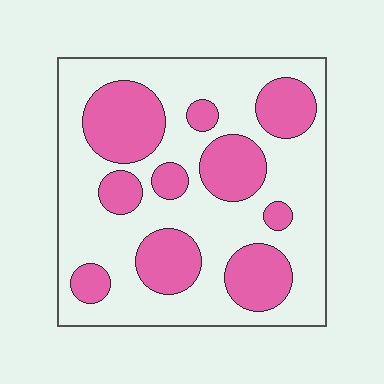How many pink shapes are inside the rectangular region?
10.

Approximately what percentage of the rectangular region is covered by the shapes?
Approximately 35%.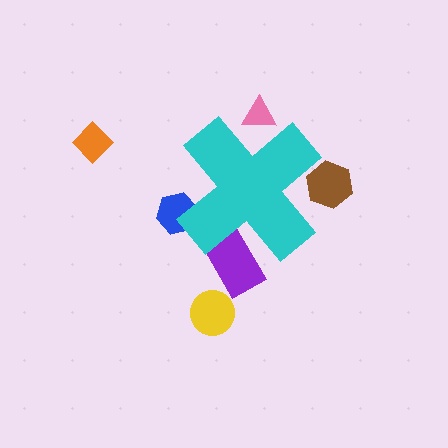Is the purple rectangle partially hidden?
Yes, the purple rectangle is partially hidden behind the cyan cross.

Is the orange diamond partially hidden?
No, the orange diamond is fully visible.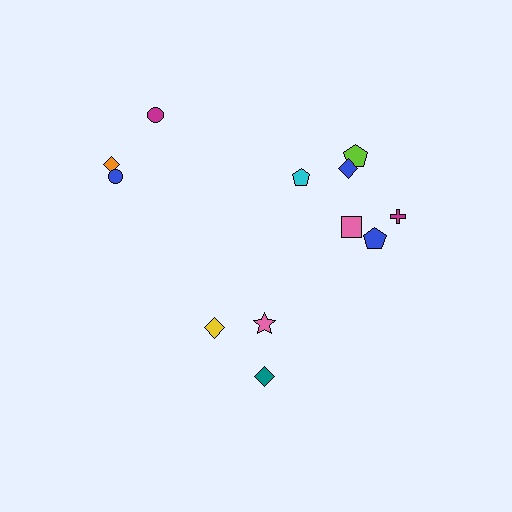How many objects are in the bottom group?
There are 3 objects.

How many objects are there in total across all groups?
There are 12 objects.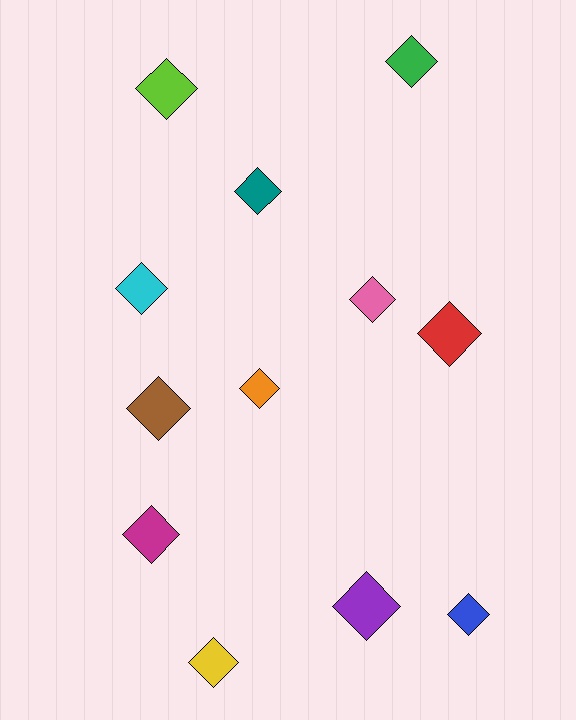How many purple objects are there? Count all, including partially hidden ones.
There is 1 purple object.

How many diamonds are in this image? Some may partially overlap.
There are 12 diamonds.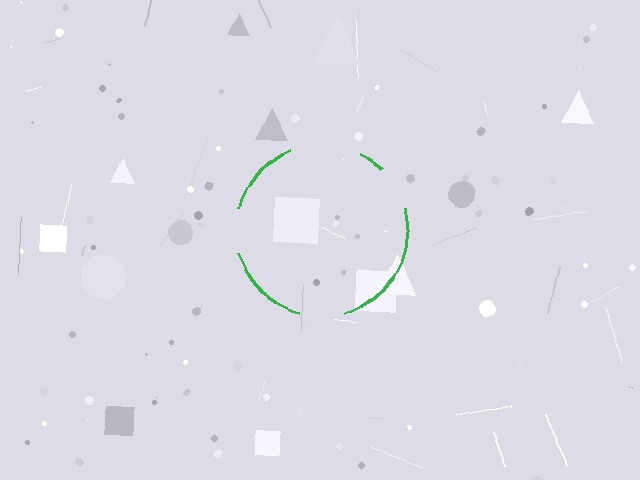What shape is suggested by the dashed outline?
The dashed outline suggests a circle.